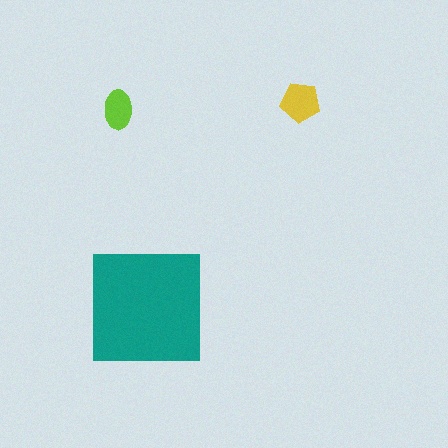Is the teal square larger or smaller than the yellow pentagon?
Larger.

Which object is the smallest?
The lime ellipse.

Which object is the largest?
The teal square.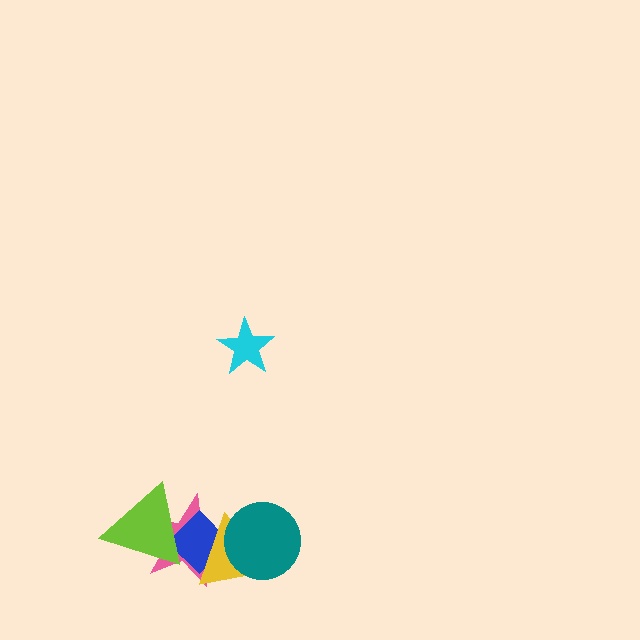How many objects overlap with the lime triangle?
2 objects overlap with the lime triangle.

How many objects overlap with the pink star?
4 objects overlap with the pink star.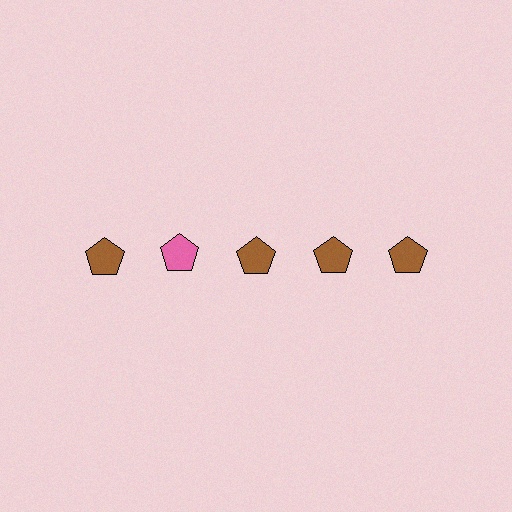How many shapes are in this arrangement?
There are 5 shapes arranged in a grid pattern.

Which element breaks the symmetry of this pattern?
The pink pentagon in the top row, second from left column breaks the symmetry. All other shapes are brown pentagons.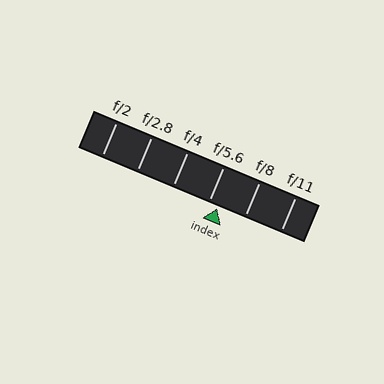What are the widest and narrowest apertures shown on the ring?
The widest aperture shown is f/2 and the narrowest is f/11.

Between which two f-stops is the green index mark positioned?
The index mark is between f/5.6 and f/8.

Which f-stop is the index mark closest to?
The index mark is closest to f/5.6.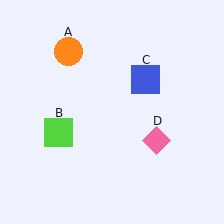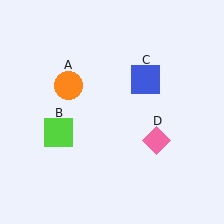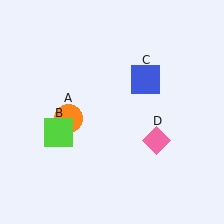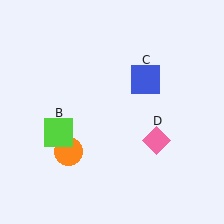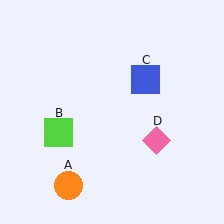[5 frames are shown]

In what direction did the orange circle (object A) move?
The orange circle (object A) moved down.